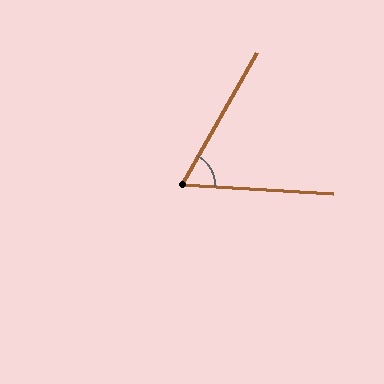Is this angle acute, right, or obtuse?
It is acute.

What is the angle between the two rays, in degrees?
Approximately 64 degrees.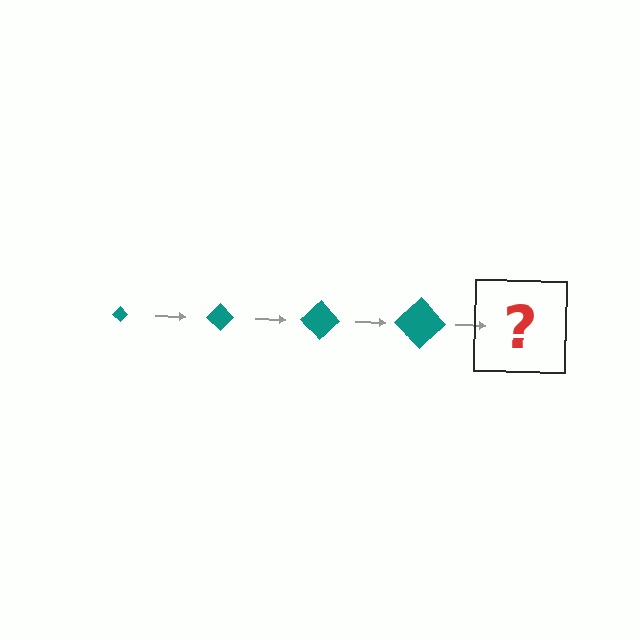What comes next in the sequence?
The next element should be a teal diamond, larger than the previous one.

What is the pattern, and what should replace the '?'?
The pattern is that the diamond gets progressively larger each step. The '?' should be a teal diamond, larger than the previous one.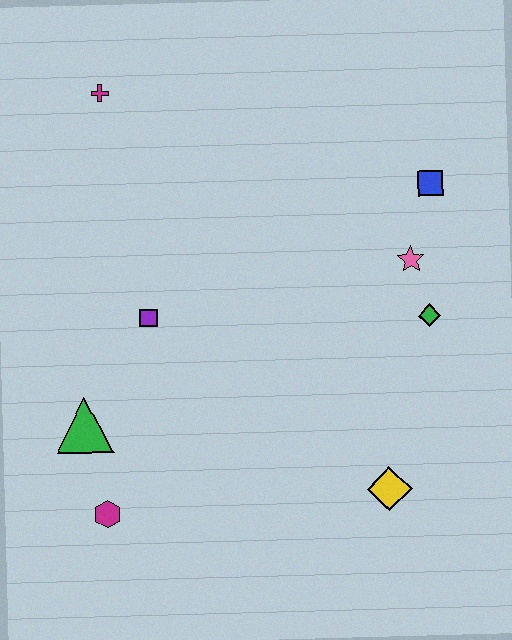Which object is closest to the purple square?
The green triangle is closest to the purple square.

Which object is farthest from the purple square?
The blue square is farthest from the purple square.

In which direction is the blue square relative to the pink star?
The blue square is above the pink star.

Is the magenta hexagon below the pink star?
Yes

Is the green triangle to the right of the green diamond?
No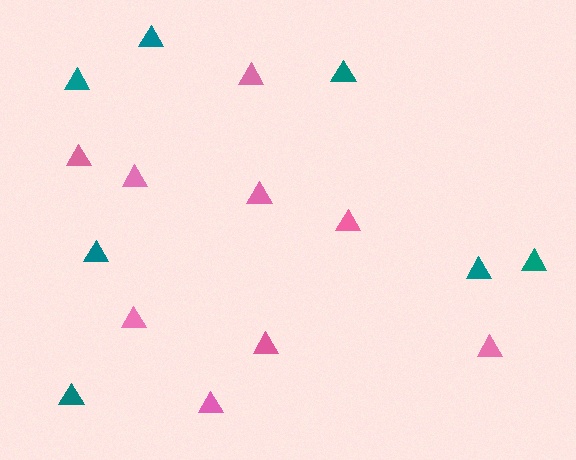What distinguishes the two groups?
There are 2 groups: one group of pink triangles (9) and one group of teal triangles (7).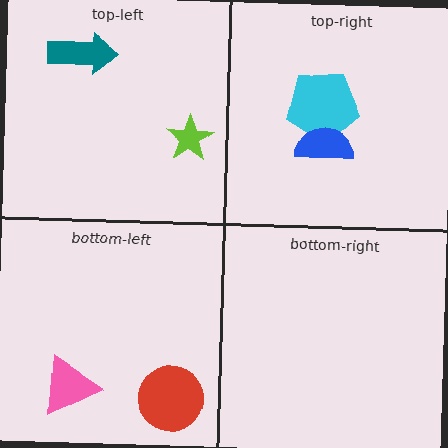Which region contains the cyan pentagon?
The top-right region.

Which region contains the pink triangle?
The bottom-left region.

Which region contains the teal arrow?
The top-left region.